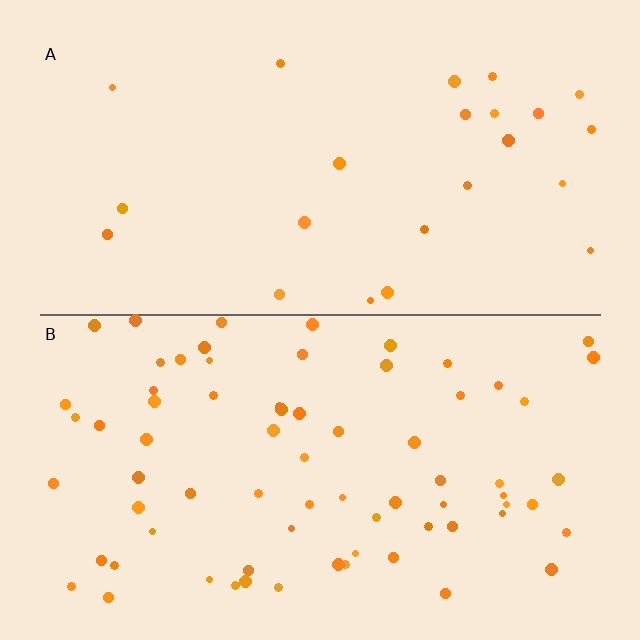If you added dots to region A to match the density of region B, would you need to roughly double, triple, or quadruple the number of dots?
Approximately triple.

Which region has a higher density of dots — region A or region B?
B (the bottom).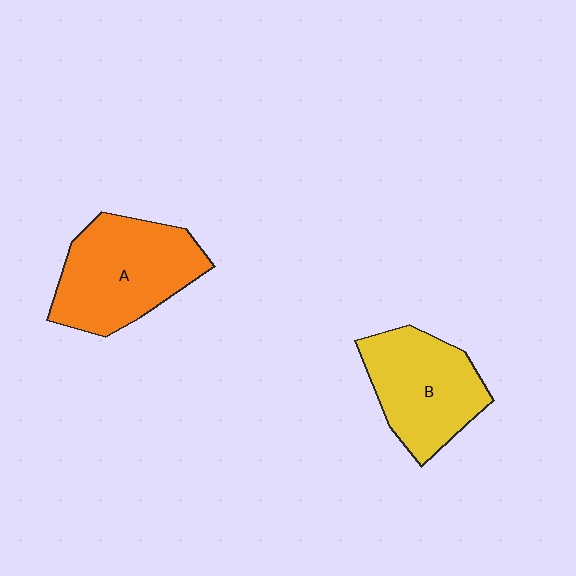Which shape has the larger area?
Shape A (orange).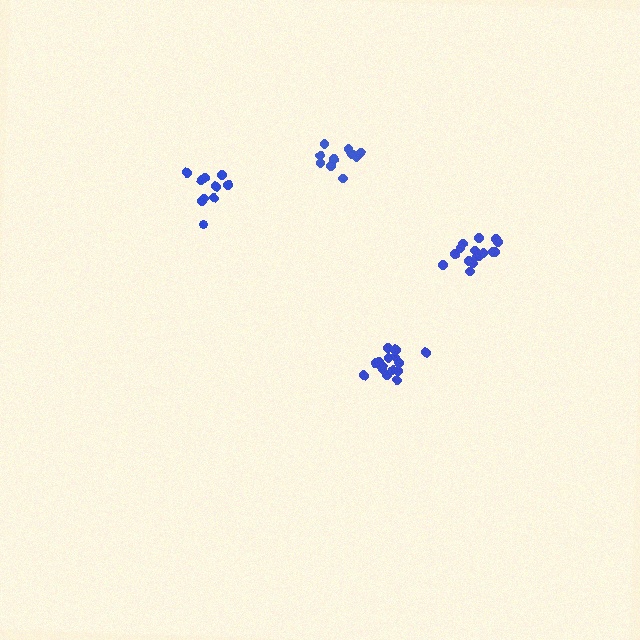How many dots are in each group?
Group 1: 10 dots, Group 2: 16 dots, Group 3: 16 dots, Group 4: 10 dots (52 total).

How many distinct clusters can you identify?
There are 4 distinct clusters.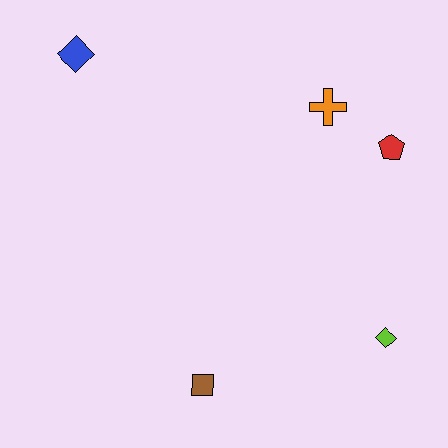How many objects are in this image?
There are 5 objects.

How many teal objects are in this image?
There are no teal objects.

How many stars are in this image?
There are no stars.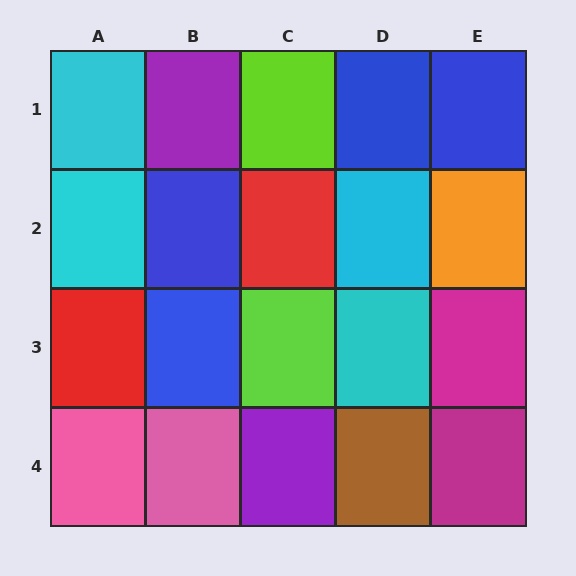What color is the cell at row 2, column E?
Orange.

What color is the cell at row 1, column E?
Blue.